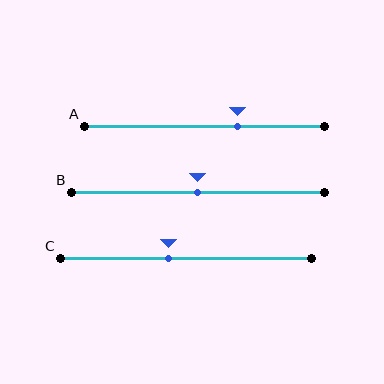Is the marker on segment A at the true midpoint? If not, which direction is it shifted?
No, the marker on segment A is shifted to the right by about 14% of the segment length.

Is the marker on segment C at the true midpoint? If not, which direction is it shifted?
No, the marker on segment C is shifted to the left by about 7% of the segment length.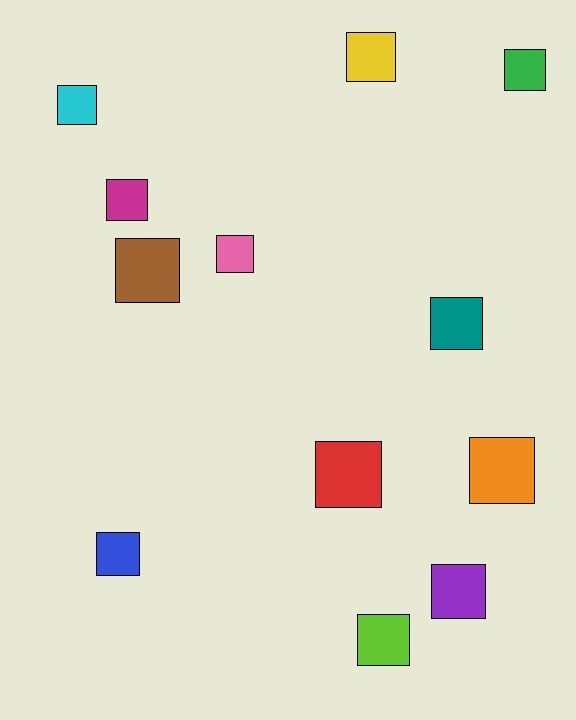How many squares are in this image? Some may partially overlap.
There are 12 squares.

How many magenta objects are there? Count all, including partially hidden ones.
There is 1 magenta object.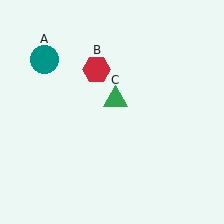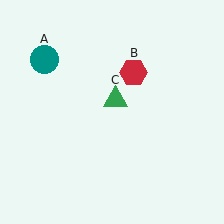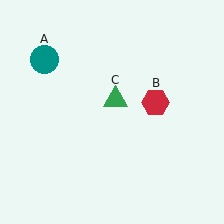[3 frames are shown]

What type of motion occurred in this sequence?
The red hexagon (object B) rotated clockwise around the center of the scene.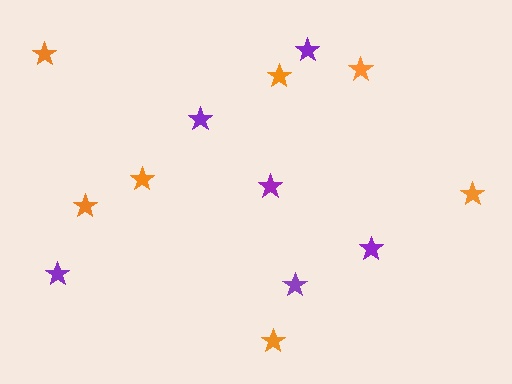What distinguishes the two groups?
There are 2 groups: one group of orange stars (7) and one group of purple stars (6).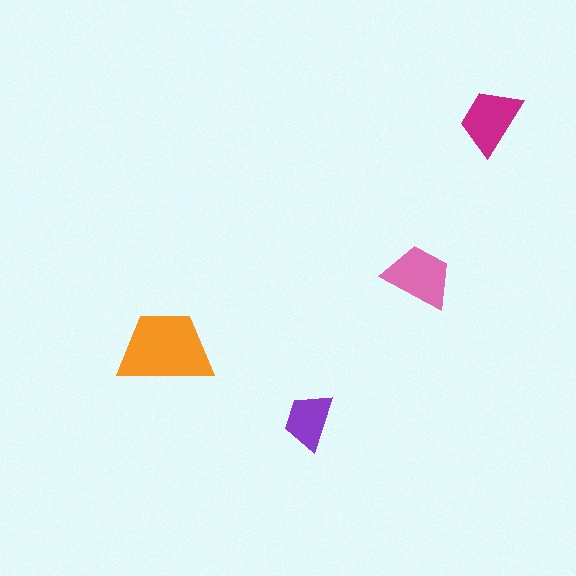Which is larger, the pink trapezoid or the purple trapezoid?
The pink one.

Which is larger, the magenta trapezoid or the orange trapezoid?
The orange one.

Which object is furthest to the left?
The orange trapezoid is leftmost.